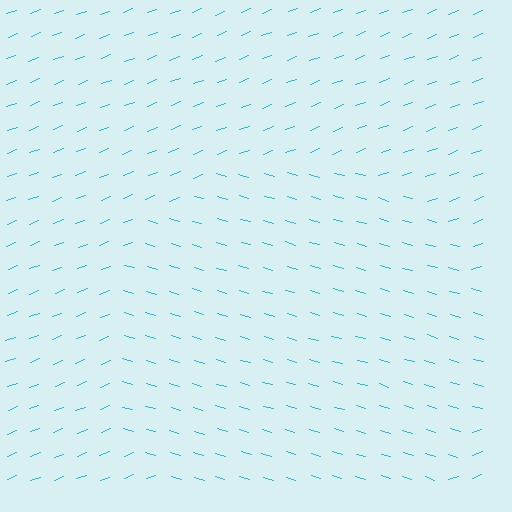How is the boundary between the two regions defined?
The boundary is defined purely by a change in line orientation (approximately 37 degrees difference). All lines are the same color and thickness.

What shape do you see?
I see a circle.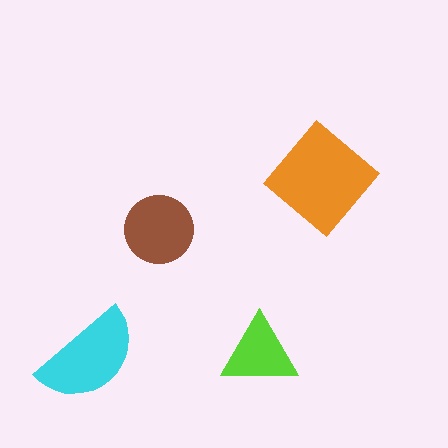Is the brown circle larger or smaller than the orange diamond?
Smaller.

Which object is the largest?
The orange diamond.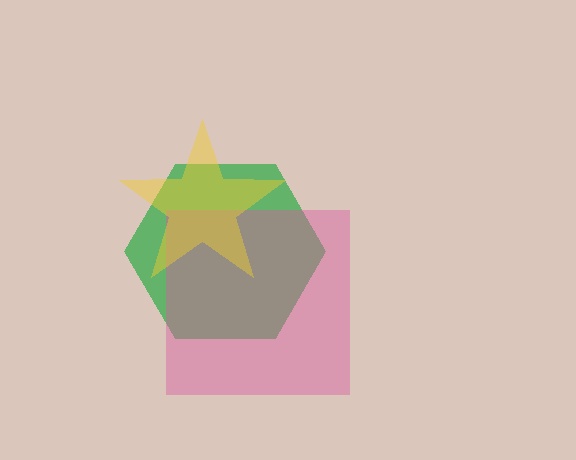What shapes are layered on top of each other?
The layered shapes are: a green hexagon, a pink square, a yellow star.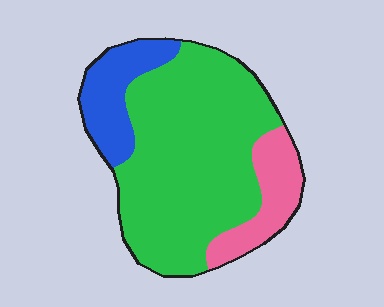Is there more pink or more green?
Green.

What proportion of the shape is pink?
Pink takes up less than a sixth of the shape.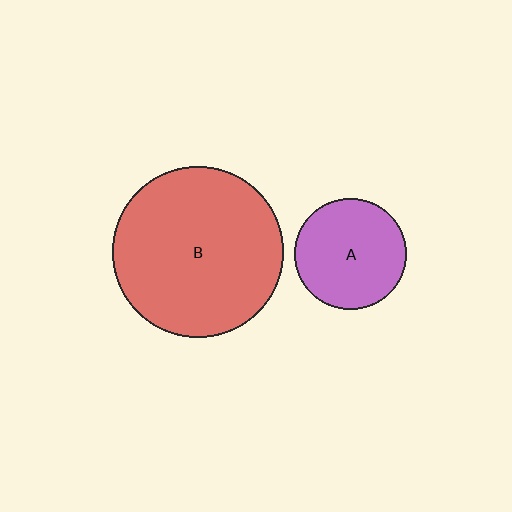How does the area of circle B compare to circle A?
Approximately 2.4 times.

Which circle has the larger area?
Circle B (red).